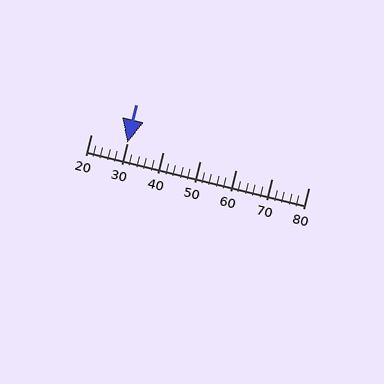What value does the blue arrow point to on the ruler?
The blue arrow points to approximately 30.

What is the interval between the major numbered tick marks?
The major tick marks are spaced 10 units apart.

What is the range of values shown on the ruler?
The ruler shows values from 20 to 80.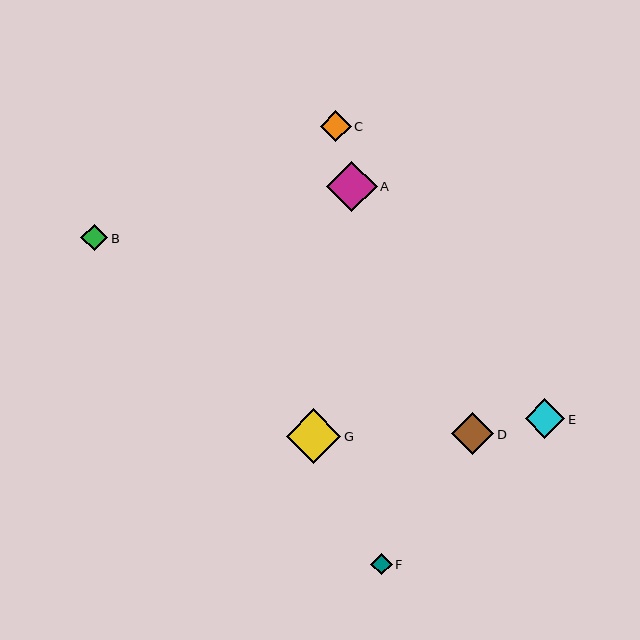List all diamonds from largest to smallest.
From largest to smallest: G, A, D, E, C, B, F.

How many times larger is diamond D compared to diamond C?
Diamond D is approximately 1.4 times the size of diamond C.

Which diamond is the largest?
Diamond G is the largest with a size of approximately 54 pixels.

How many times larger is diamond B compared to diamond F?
Diamond B is approximately 1.2 times the size of diamond F.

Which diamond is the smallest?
Diamond F is the smallest with a size of approximately 22 pixels.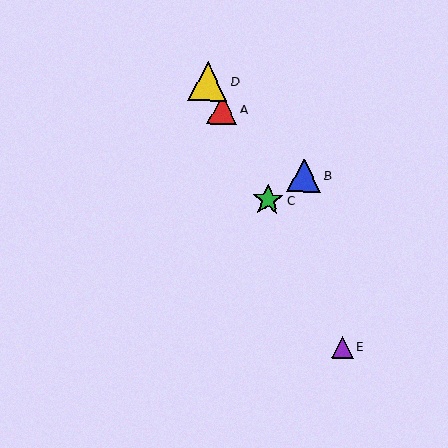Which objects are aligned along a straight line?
Objects A, C, D, E are aligned along a straight line.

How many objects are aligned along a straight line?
4 objects (A, C, D, E) are aligned along a straight line.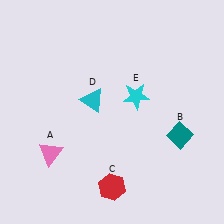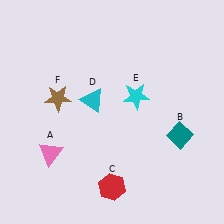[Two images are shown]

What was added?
A brown star (F) was added in Image 2.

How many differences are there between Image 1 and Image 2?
There is 1 difference between the two images.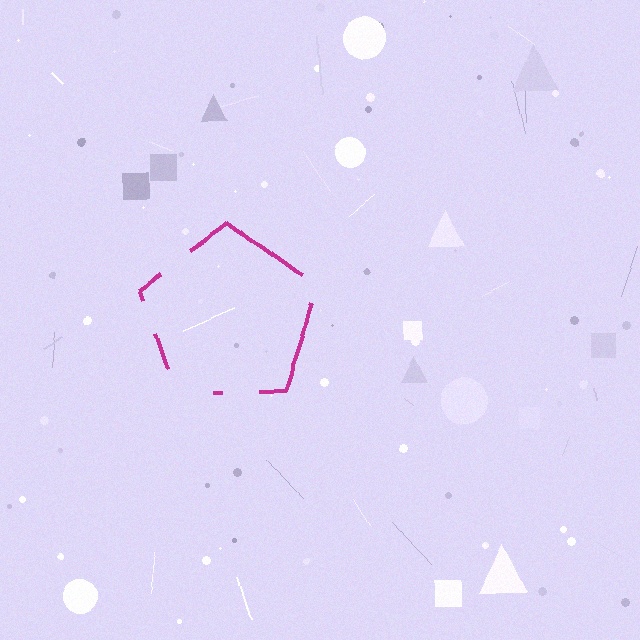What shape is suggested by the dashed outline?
The dashed outline suggests a pentagon.